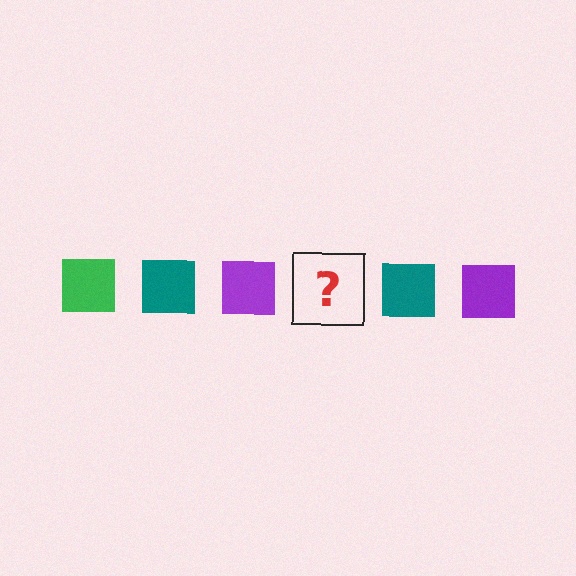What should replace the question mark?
The question mark should be replaced with a green square.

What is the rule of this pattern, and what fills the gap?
The rule is that the pattern cycles through green, teal, purple squares. The gap should be filled with a green square.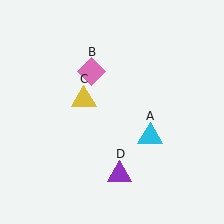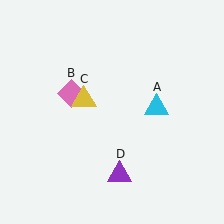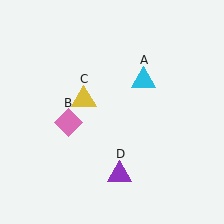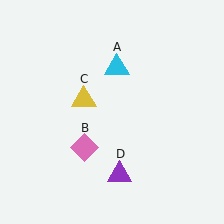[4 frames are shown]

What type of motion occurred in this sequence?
The cyan triangle (object A), pink diamond (object B) rotated counterclockwise around the center of the scene.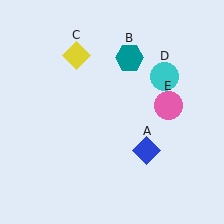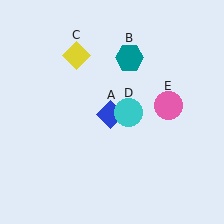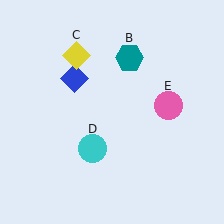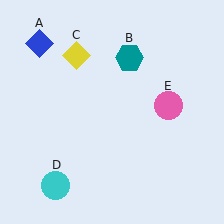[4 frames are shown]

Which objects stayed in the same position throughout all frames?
Teal hexagon (object B) and yellow diamond (object C) and pink circle (object E) remained stationary.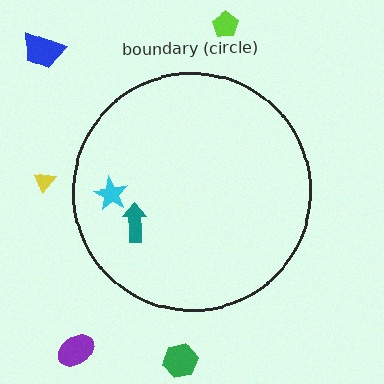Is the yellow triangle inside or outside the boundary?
Outside.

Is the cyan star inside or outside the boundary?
Inside.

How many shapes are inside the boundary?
2 inside, 5 outside.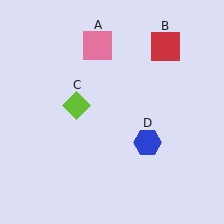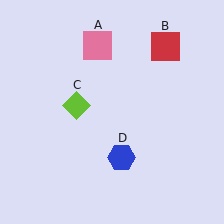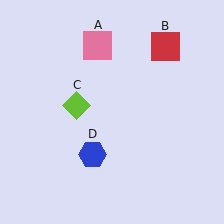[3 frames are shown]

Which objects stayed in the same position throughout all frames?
Pink square (object A) and red square (object B) and lime diamond (object C) remained stationary.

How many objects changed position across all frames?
1 object changed position: blue hexagon (object D).